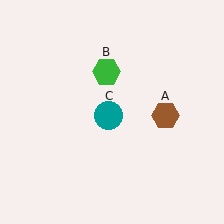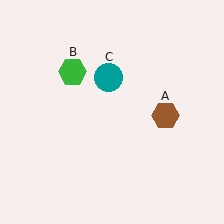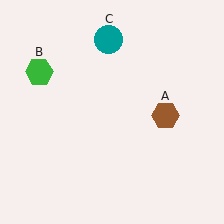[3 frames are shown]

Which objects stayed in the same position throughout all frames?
Brown hexagon (object A) remained stationary.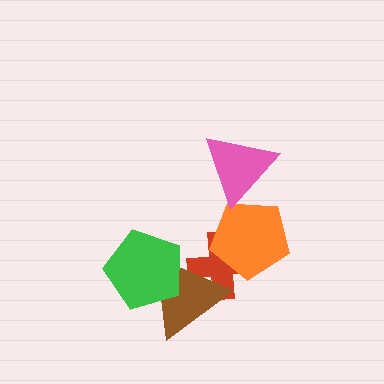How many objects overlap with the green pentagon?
1 object overlaps with the green pentagon.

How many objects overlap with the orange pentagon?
2 objects overlap with the orange pentagon.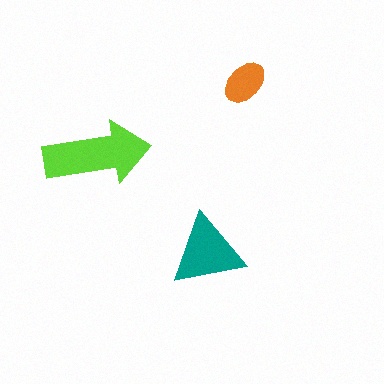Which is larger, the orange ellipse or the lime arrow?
The lime arrow.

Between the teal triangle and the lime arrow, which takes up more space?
The lime arrow.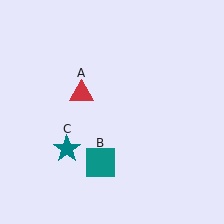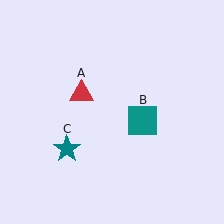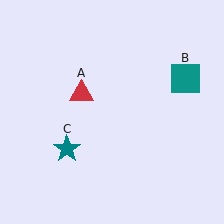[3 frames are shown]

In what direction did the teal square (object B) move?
The teal square (object B) moved up and to the right.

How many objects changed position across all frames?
1 object changed position: teal square (object B).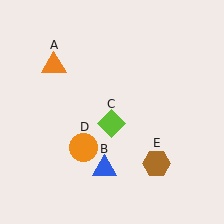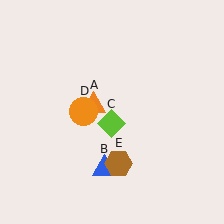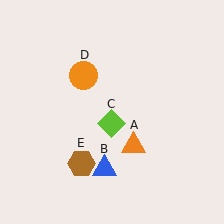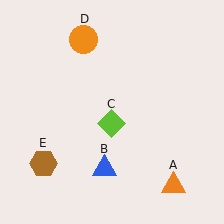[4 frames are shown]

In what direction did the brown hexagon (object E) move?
The brown hexagon (object E) moved left.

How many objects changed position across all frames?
3 objects changed position: orange triangle (object A), orange circle (object D), brown hexagon (object E).